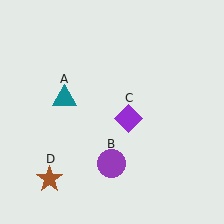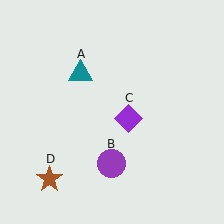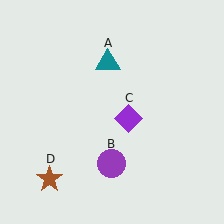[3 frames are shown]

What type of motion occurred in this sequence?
The teal triangle (object A) rotated clockwise around the center of the scene.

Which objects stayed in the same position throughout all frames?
Purple circle (object B) and purple diamond (object C) and brown star (object D) remained stationary.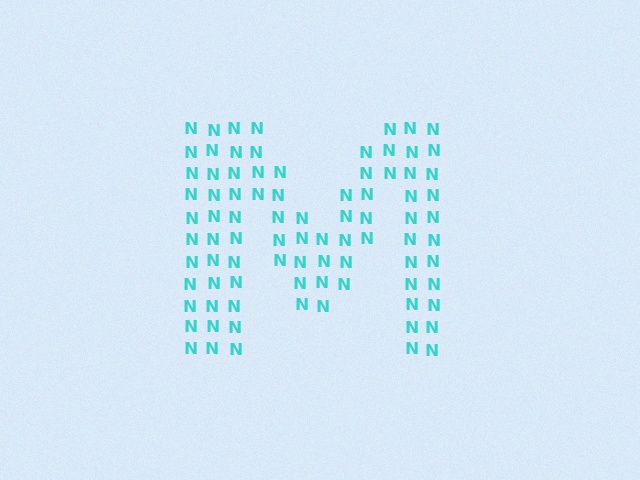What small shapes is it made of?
It is made of small letter N's.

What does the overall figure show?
The overall figure shows the letter M.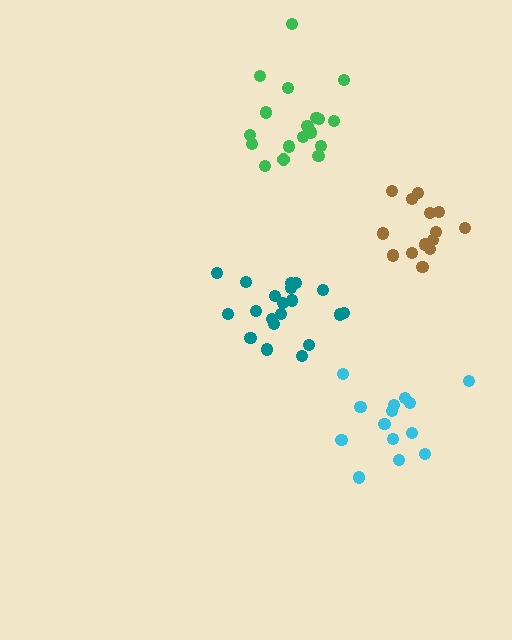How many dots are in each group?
Group 1: 18 dots, Group 2: 20 dots, Group 3: 14 dots, Group 4: 14 dots (66 total).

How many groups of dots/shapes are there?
There are 4 groups.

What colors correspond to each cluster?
The clusters are colored: green, teal, brown, cyan.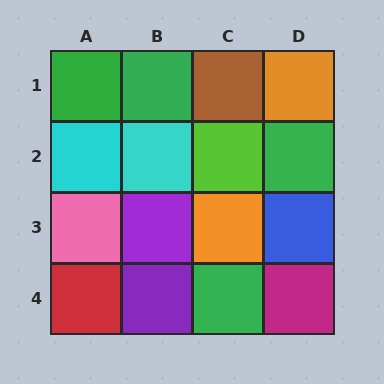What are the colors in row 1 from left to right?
Green, green, brown, orange.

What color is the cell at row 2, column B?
Cyan.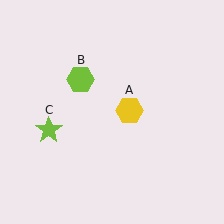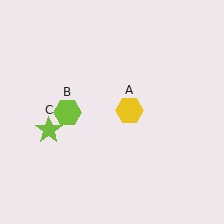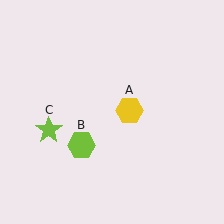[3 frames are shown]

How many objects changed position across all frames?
1 object changed position: lime hexagon (object B).